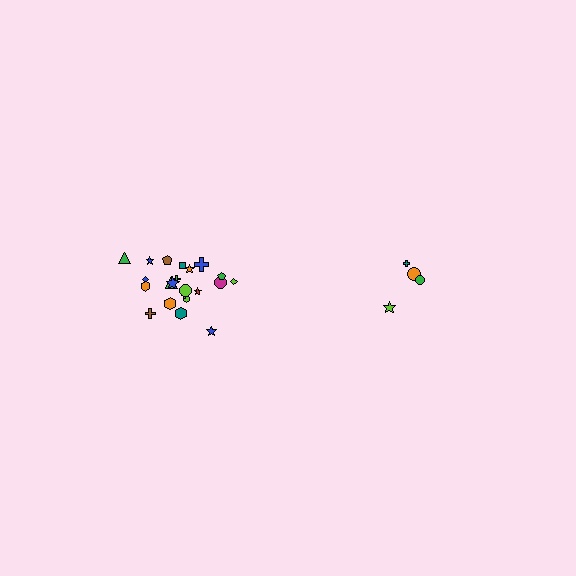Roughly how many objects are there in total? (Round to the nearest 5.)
Roughly 25 objects in total.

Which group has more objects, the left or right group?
The left group.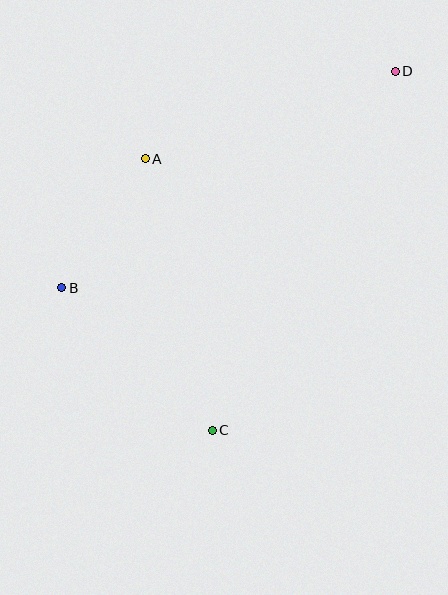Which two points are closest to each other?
Points A and B are closest to each other.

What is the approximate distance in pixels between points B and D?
The distance between B and D is approximately 398 pixels.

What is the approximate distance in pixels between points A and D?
The distance between A and D is approximately 265 pixels.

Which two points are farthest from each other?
Points C and D are farthest from each other.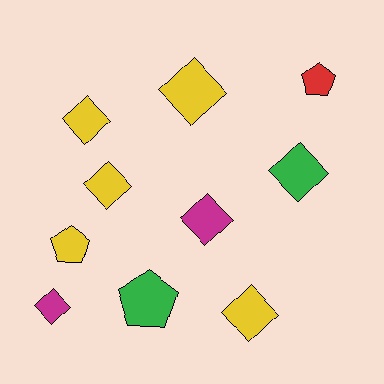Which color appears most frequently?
Yellow, with 5 objects.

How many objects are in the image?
There are 10 objects.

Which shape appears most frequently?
Diamond, with 7 objects.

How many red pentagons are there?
There is 1 red pentagon.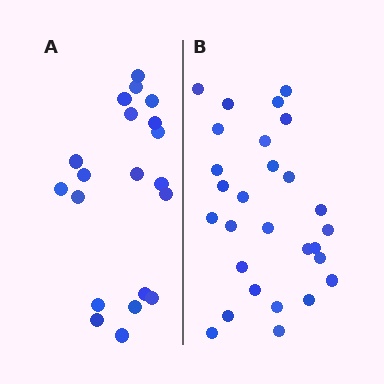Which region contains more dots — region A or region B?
Region B (the right region) has more dots.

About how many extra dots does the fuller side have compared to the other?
Region B has roughly 8 or so more dots than region A.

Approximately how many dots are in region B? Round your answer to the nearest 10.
About 30 dots. (The exact count is 28, which rounds to 30.)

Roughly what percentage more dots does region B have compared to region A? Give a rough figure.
About 40% more.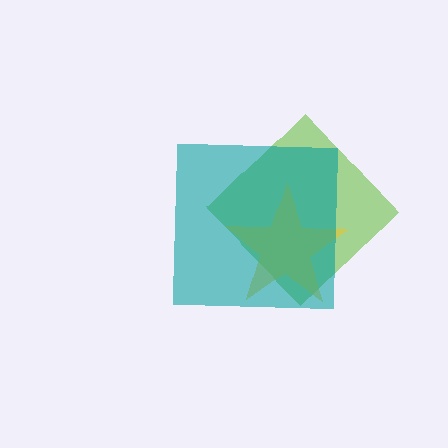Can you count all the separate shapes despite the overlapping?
Yes, there are 3 separate shapes.